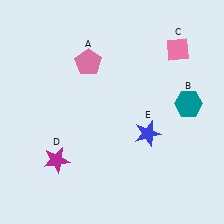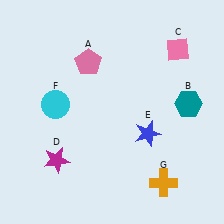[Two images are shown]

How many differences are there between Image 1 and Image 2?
There are 2 differences between the two images.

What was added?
A cyan circle (F), an orange cross (G) were added in Image 2.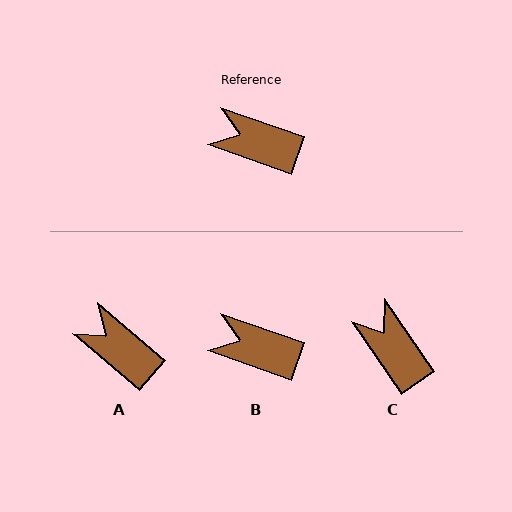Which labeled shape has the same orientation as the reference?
B.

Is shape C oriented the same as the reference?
No, it is off by about 36 degrees.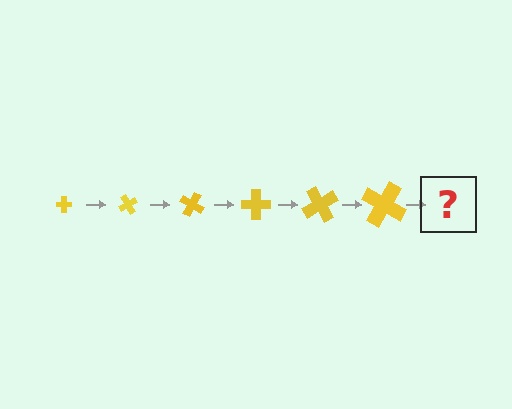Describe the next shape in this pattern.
It should be a cross, larger than the previous one and rotated 360 degrees from the start.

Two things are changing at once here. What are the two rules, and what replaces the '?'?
The two rules are that the cross grows larger each step and it rotates 60 degrees each step. The '?' should be a cross, larger than the previous one and rotated 360 degrees from the start.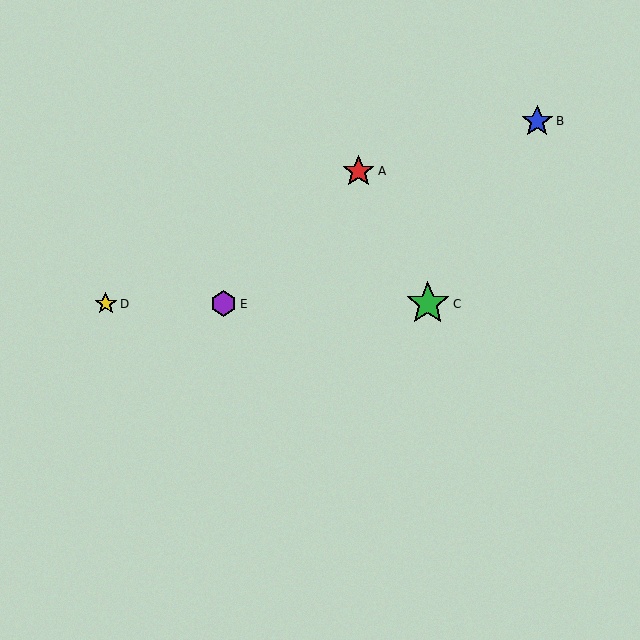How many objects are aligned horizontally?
3 objects (C, D, E) are aligned horizontally.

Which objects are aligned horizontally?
Objects C, D, E are aligned horizontally.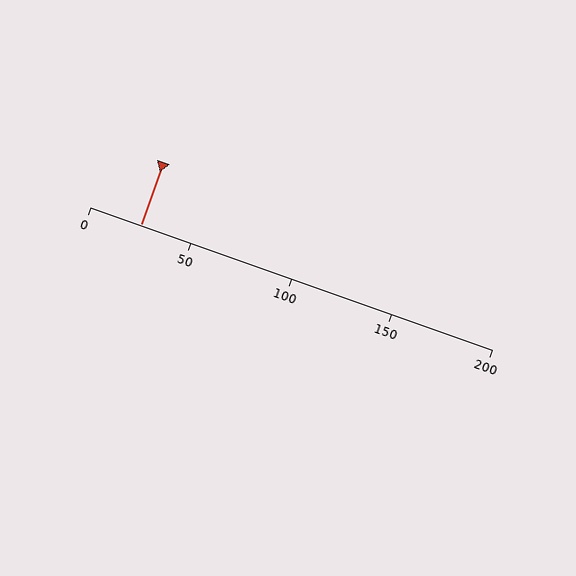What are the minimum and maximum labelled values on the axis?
The axis runs from 0 to 200.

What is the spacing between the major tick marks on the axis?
The major ticks are spaced 50 apart.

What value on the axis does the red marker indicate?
The marker indicates approximately 25.